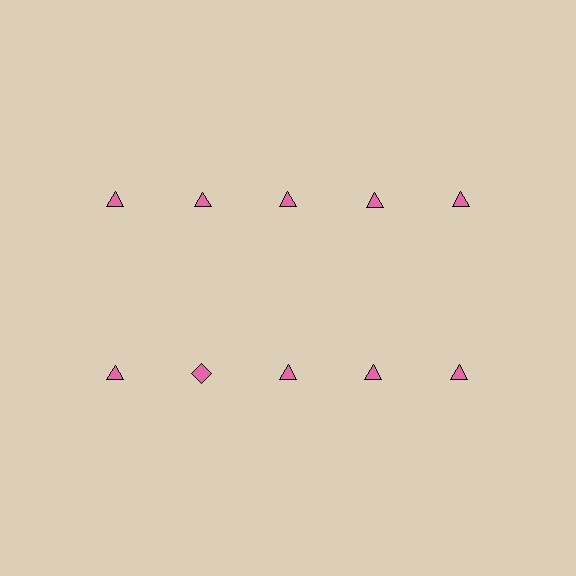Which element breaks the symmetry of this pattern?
The pink diamond in the second row, second from left column breaks the symmetry. All other shapes are pink triangles.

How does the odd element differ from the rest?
It has a different shape: diamond instead of triangle.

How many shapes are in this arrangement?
There are 10 shapes arranged in a grid pattern.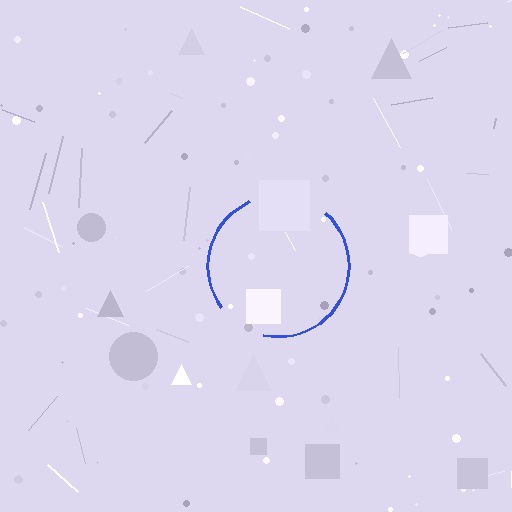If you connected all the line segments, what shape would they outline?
They would outline a circle.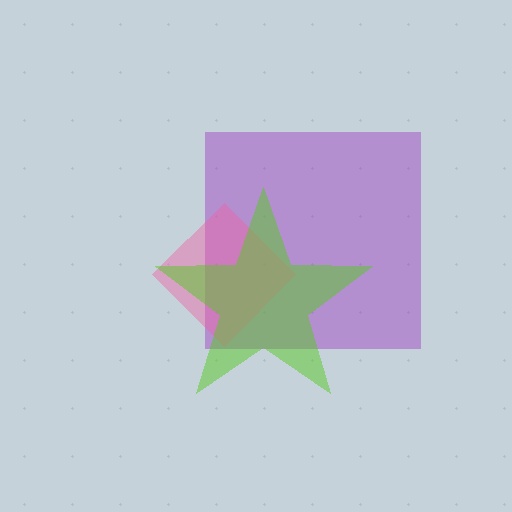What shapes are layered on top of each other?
The layered shapes are: a purple square, a pink diamond, a lime star.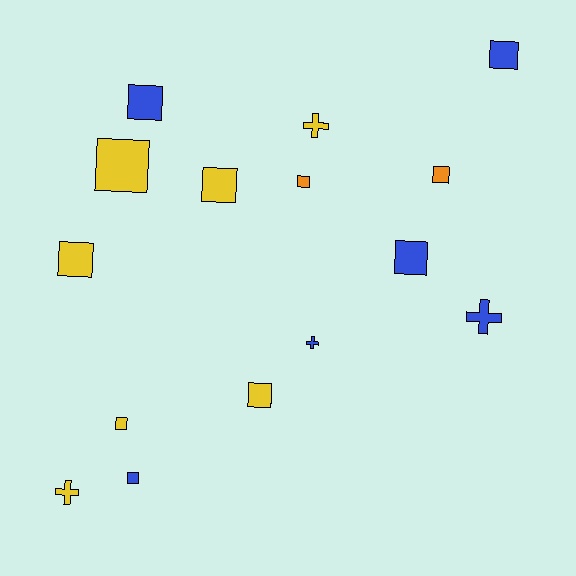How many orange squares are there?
There are 2 orange squares.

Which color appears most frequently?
Yellow, with 7 objects.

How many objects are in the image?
There are 15 objects.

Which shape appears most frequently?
Square, with 11 objects.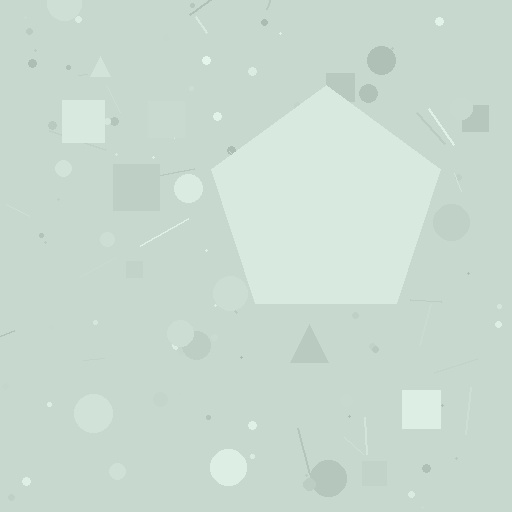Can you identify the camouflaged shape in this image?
The camouflaged shape is a pentagon.